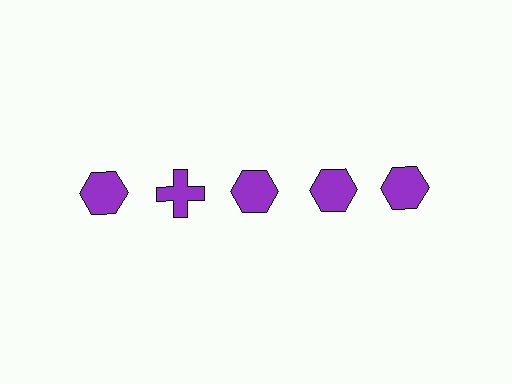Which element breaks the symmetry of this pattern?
The purple cross in the top row, second from left column breaks the symmetry. All other shapes are purple hexagons.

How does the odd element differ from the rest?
It has a different shape: cross instead of hexagon.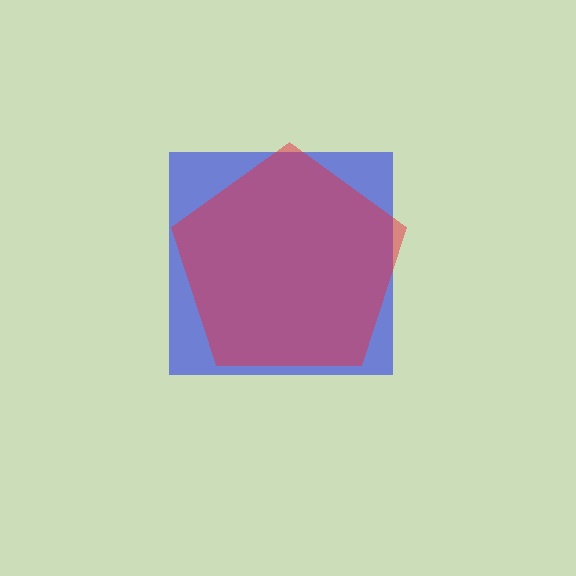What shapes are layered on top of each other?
The layered shapes are: a blue square, a red pentagon.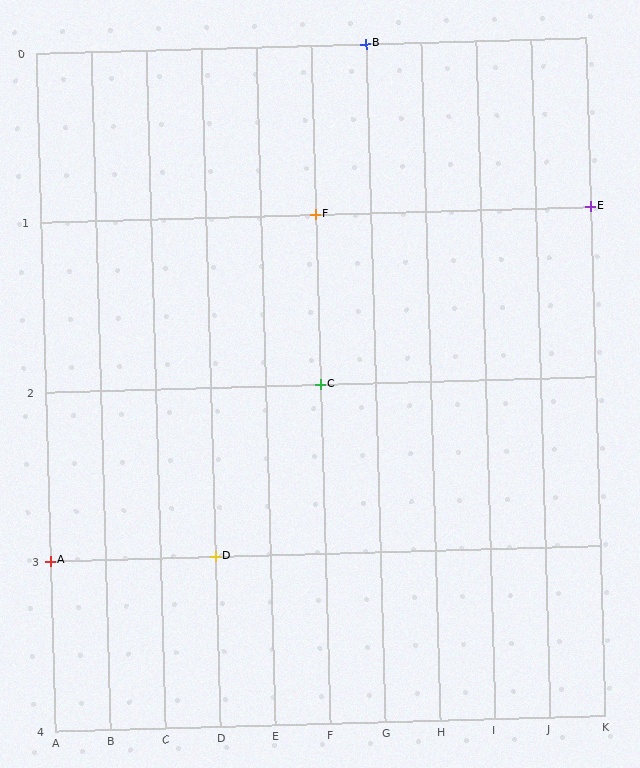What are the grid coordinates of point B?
Point B is at grid coordinates (G, 0).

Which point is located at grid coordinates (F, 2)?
Point C is at (F, 2).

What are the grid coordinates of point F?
Point F is at grid coordinates (F, 1).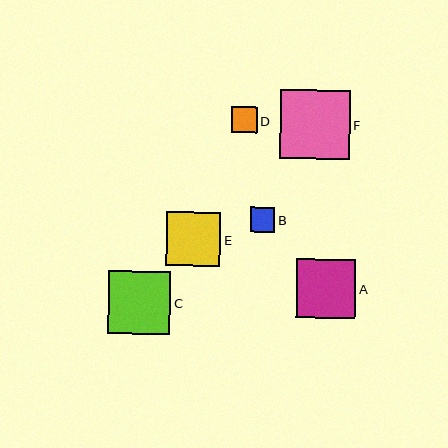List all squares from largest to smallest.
From largest to smallest: F, C, A, E, D, B.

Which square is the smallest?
Square B is the smallest with a size of approximately 24 pixels.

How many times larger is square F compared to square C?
Square F is approximately 1.1 times the size of square C.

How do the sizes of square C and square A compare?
Square C and square A are approximately the same size.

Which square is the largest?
Square F is the largest with a size of approximately 69 pixels.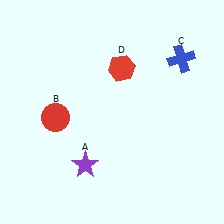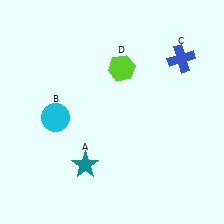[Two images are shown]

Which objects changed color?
A changed from purple to teal. B changed from red to cyan. D changed from red to lime.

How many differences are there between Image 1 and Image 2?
There are 3 differences between the two images.